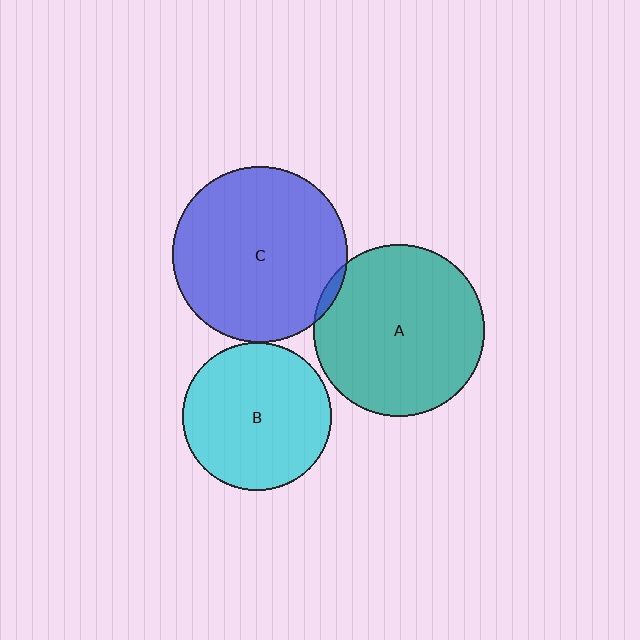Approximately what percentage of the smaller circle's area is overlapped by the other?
Approximately 5%.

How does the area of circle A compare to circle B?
Approximately 1.3 times.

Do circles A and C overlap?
Yes.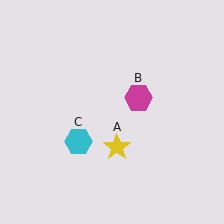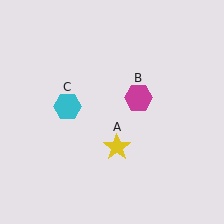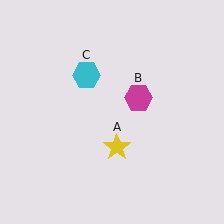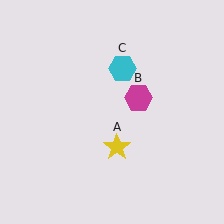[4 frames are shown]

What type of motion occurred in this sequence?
The cyan hexagon (object C) rotated clockwise around the center of the scene.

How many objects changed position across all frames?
1 object changed position: cyan hexagon (object C).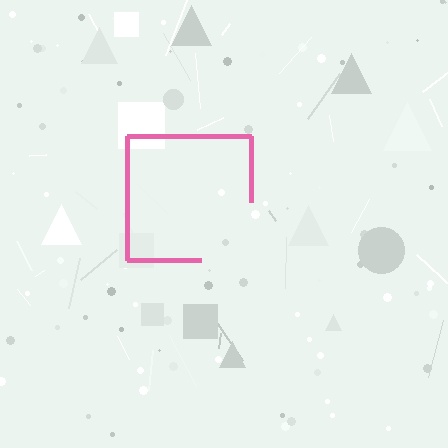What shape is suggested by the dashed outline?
The dashed outline suggests a square.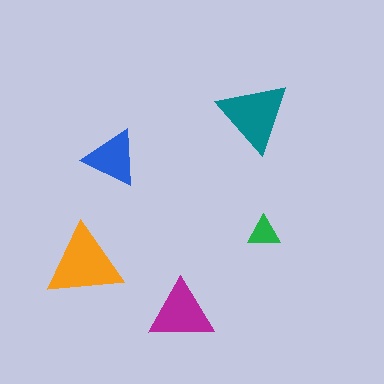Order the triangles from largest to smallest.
the orange one, the teal one, the magenta one, the blue one, the green one.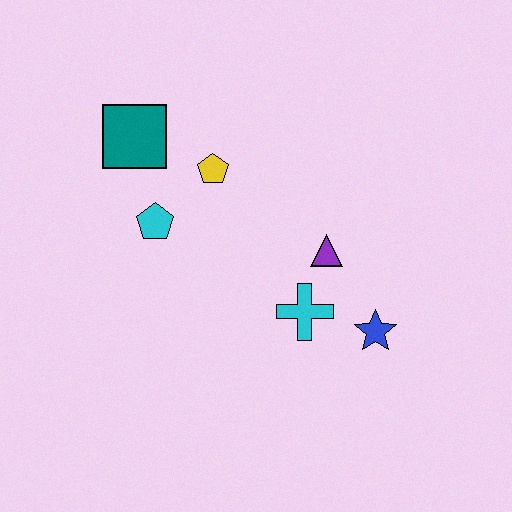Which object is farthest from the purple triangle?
The teal square is farthest from the purple triangle.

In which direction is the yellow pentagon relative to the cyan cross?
The yellow pentagon is above the cyan cross.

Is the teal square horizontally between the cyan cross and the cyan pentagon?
No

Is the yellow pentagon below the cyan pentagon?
No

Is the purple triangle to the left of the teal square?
No